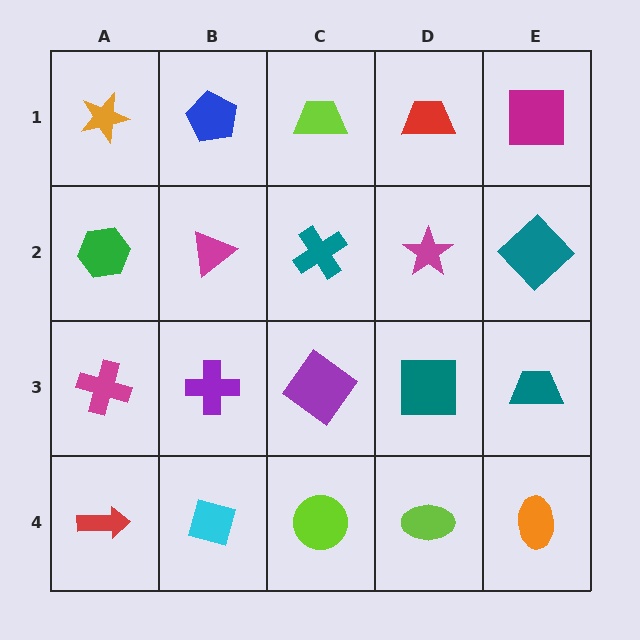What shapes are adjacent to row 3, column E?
A teal diamond (row 2, column E), an orange ellipse (row 4, column E), a teal square (row 3, column D).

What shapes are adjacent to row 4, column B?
A purple cross (row 3, column B), a red arrow (row 4, column A), a lime circle (row 4, column C).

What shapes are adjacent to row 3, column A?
A green hexagon (row 2, column A), a red arrow (row 4, column A), a purple cross (row 3, column B).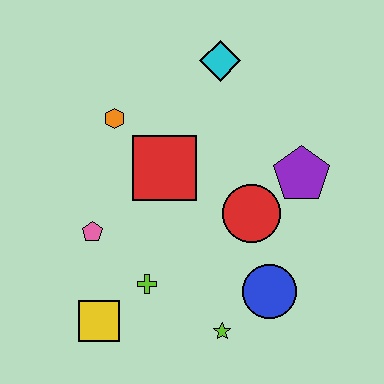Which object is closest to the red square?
The orange hexagon is closest to the red square.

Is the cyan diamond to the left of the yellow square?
No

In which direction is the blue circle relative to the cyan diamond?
The blue circle is below the cyan diamond.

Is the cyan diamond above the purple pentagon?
Yes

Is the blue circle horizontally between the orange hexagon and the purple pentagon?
Yes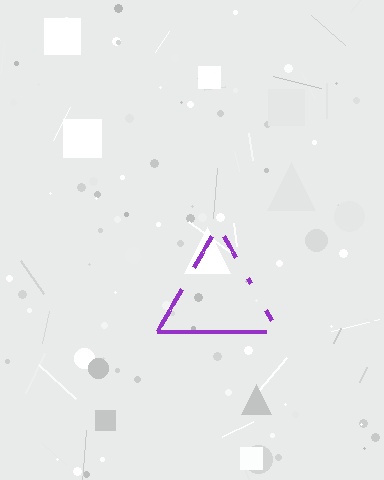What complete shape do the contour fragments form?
The contour fragments form a triangle.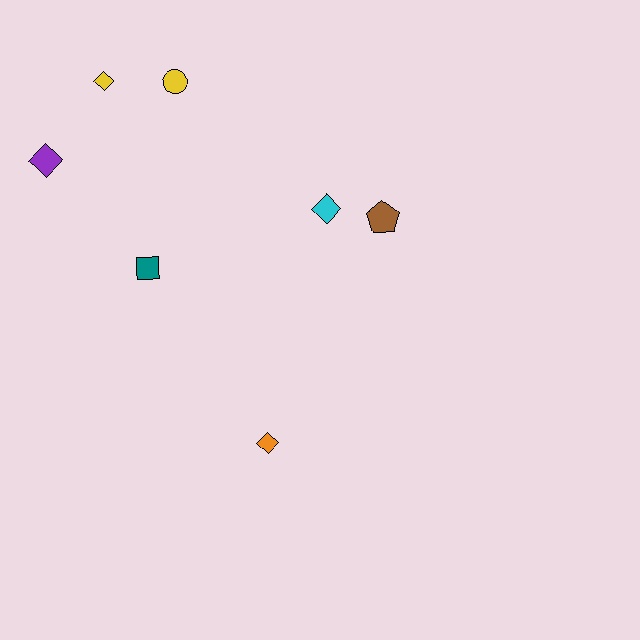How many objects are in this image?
There are 7 objects.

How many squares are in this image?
There is 1 square.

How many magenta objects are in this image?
There are no magenta objects.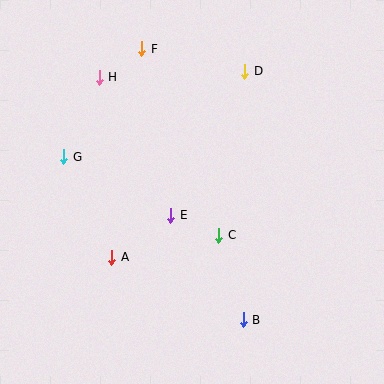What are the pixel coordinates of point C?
Point C is at (219, 235).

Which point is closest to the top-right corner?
Point D is closest to the top-right corner.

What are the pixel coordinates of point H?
Point H is at (99, 77).